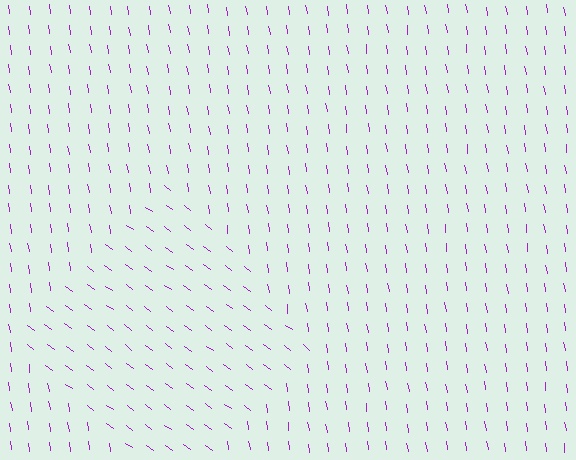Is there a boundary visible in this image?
Yes, there is a texture boundary formed by a change in line orientation.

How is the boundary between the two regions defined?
The boundary is defined purely by a change in line orientation (approximately 45 degrees difference). All lines are the same color and thickness.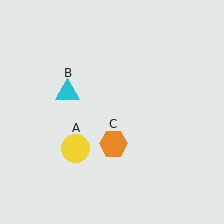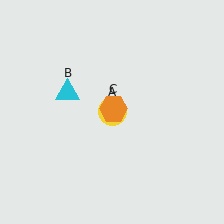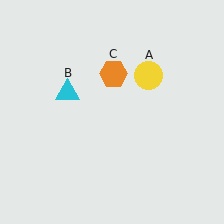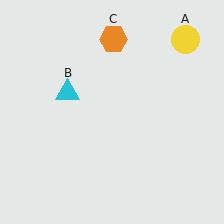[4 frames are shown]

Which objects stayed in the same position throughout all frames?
Cyan triangle (object B) remained stationary.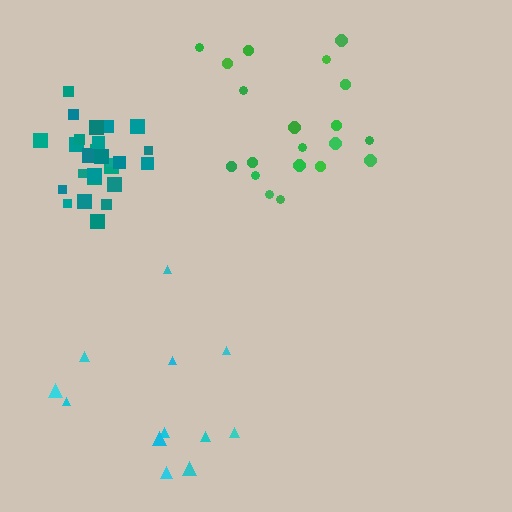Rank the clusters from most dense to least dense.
teal, green, cyan.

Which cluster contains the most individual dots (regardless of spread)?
Teal (26).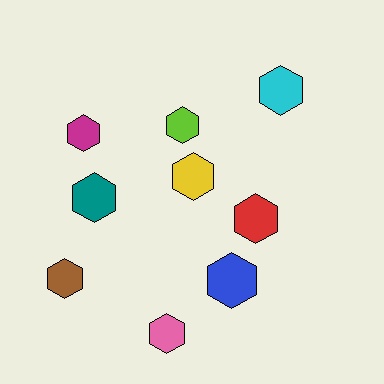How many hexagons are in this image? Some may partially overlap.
There are 9 hexagons.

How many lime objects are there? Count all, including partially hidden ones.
There is 1 lime object.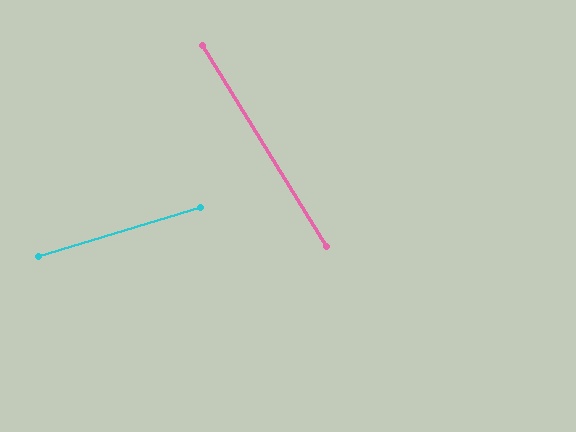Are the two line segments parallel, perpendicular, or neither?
Neither parallel nor perpendicular — they differ by about 75°.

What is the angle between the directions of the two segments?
Approximately 75 degrees.